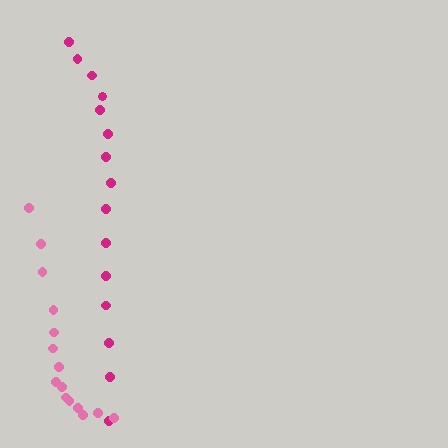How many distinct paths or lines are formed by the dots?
There are 2 distinct paths.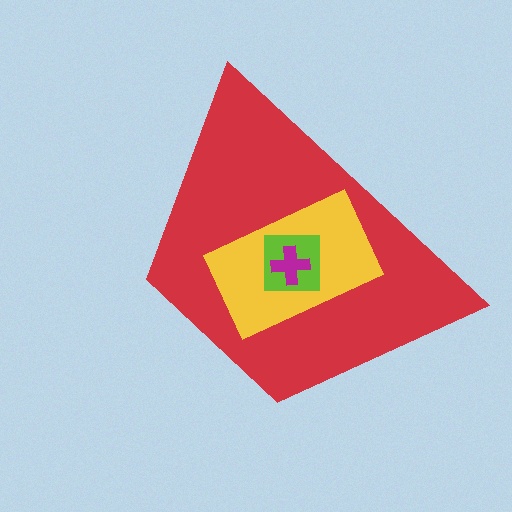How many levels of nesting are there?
4.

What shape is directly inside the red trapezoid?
The yellow rectangle.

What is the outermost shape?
The red trapezoid.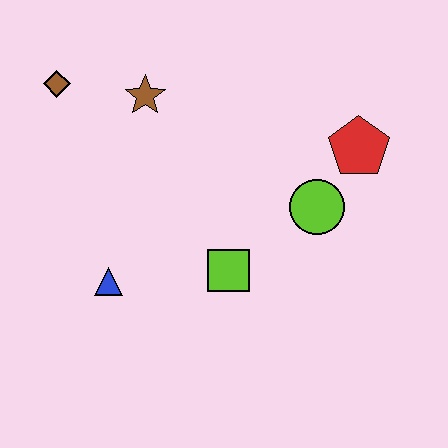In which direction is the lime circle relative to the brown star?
The lime circle is to the right of the brown star.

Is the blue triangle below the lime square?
Yes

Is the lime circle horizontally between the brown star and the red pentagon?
Yes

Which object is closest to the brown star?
The brown diamond is closest to the brown star.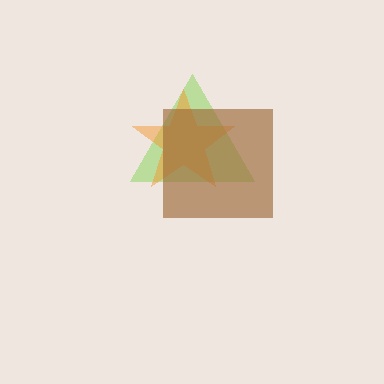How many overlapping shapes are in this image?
There are 3 overlapping shapes in the image.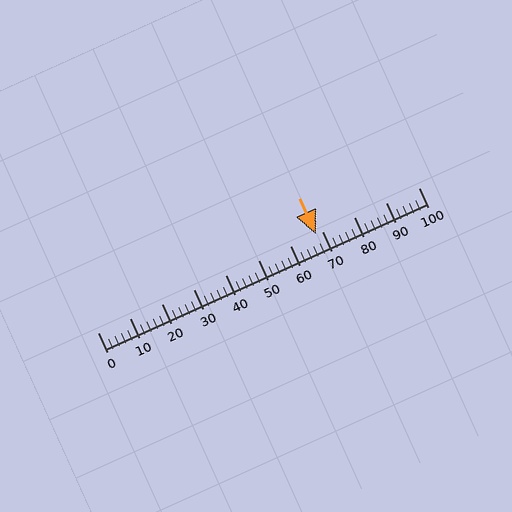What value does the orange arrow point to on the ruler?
The orange arrow points to approximately 68.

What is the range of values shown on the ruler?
The ruler shows values from 0 to 100.